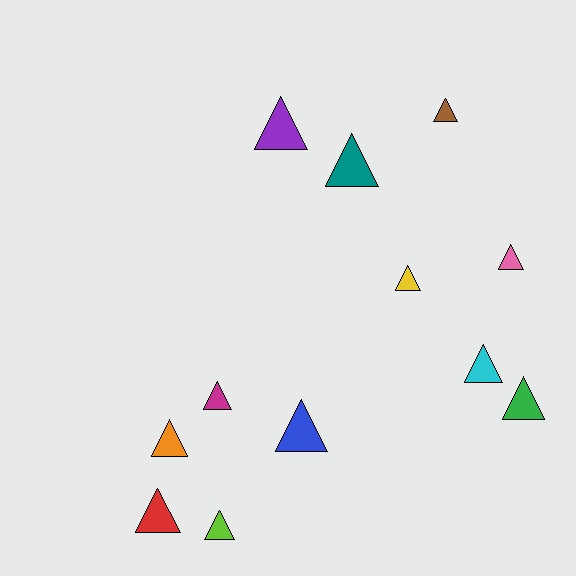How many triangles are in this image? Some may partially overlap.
There are 12 triangles.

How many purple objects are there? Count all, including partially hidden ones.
There is 1 purple object.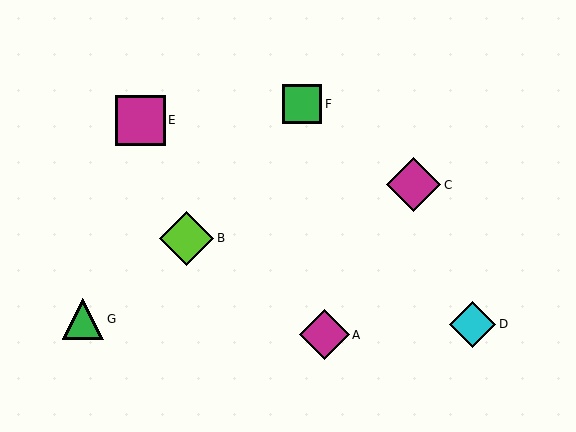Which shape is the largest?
The lime diamond (labeled B) is the largest.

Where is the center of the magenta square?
The center of the magenta square is at (140, 120).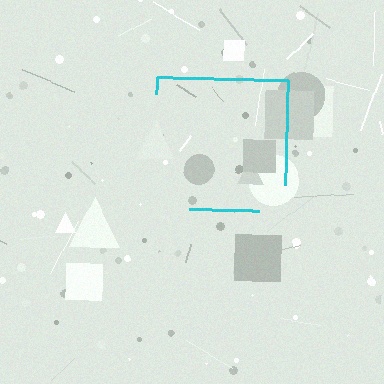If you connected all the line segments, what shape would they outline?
They would outline a square.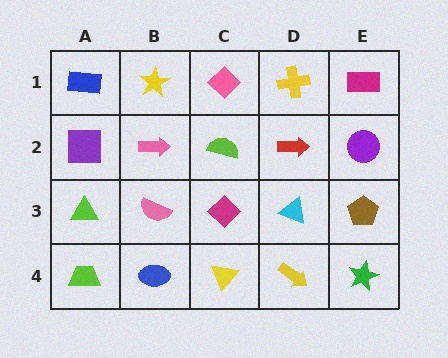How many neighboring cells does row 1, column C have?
3.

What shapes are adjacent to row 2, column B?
A yellow star (row 1, column B), a pink semicircle (row 3, column B), a purple square (row 2, column A), a lime semicircle (row 2, column C).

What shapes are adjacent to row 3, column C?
A lime semicircle (row 2, column C), a yellow triangle (row 4, column C), a pink semicircle (row 3, column B), a cyan triangle (row 3, column D).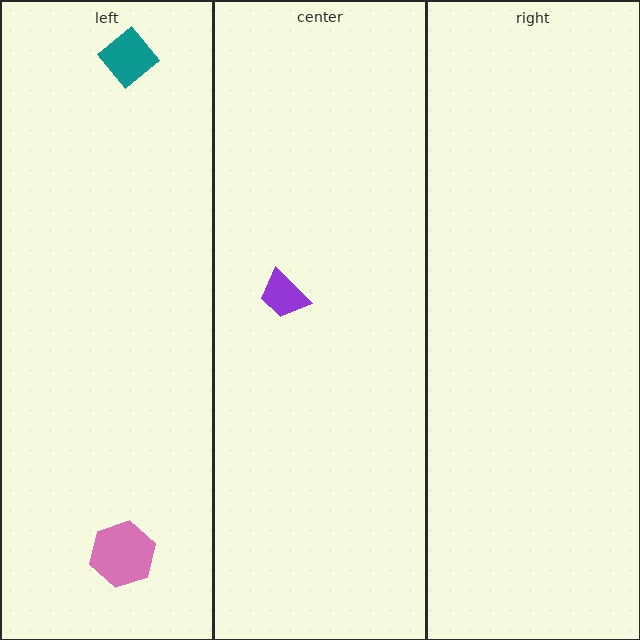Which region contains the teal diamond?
The left region.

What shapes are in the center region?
The purple trapezoid.